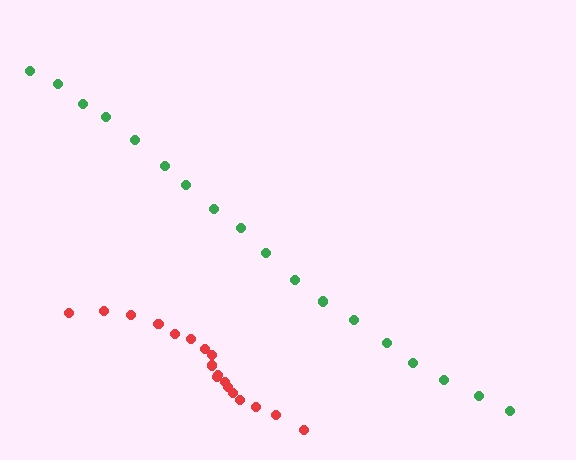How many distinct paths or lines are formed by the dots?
There are 2 distinct paths.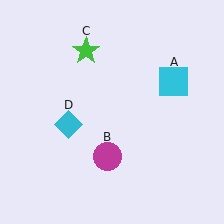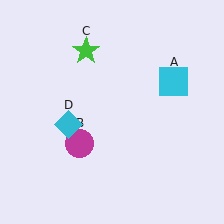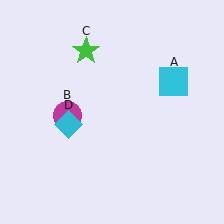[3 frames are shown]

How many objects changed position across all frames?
1 object changed position: magenta circle (object B).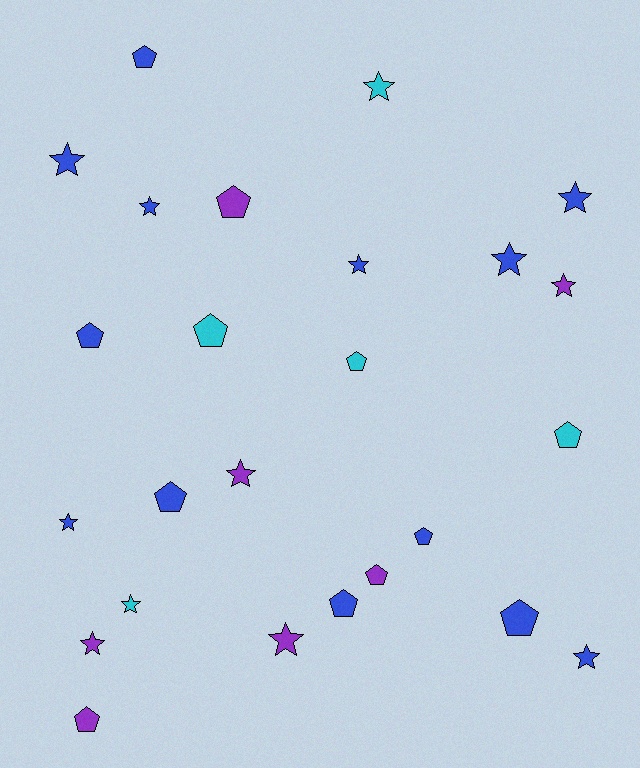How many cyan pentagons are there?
There are 3 cyan pentagons.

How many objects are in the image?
There are 25 objects.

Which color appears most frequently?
Blue, with 13 objects.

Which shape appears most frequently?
Star, with 13 objects.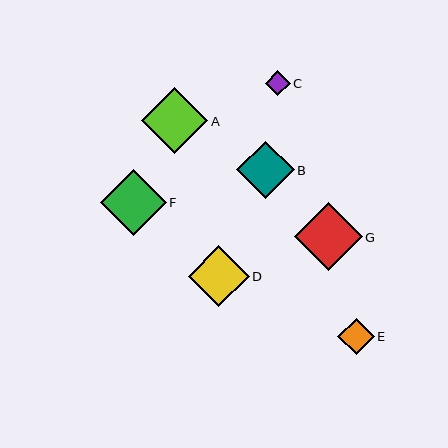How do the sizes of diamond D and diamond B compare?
Diamond D and diamond B are approximately the same size.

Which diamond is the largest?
Diamond G is the largest with a size of approximately 68 pixels.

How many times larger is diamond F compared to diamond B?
Diamond F is approximately 1.1 times the size of diamond B.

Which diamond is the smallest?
Diamond C is the smallest with a size of approximately 25 pixels.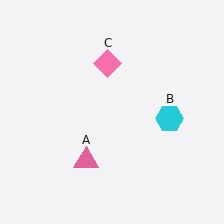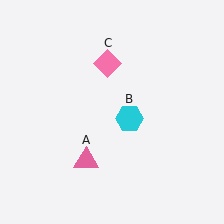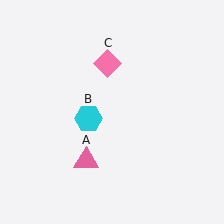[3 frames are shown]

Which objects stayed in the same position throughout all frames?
Pink triangle (object A) and pink diamond (object C) remained stationary.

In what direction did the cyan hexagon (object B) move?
The cyan hexagon (object B) moved left.